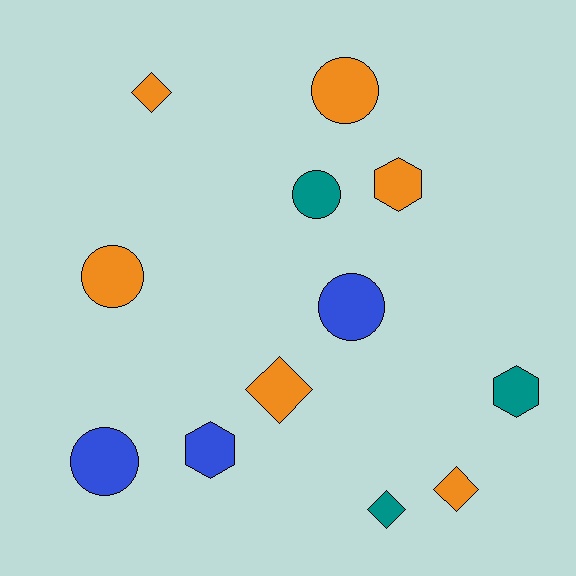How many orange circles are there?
There are 2 orange circles.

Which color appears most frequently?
Orange, with 6 objects.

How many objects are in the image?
There are 12 objects.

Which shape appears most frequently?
Circle, with 5 objects.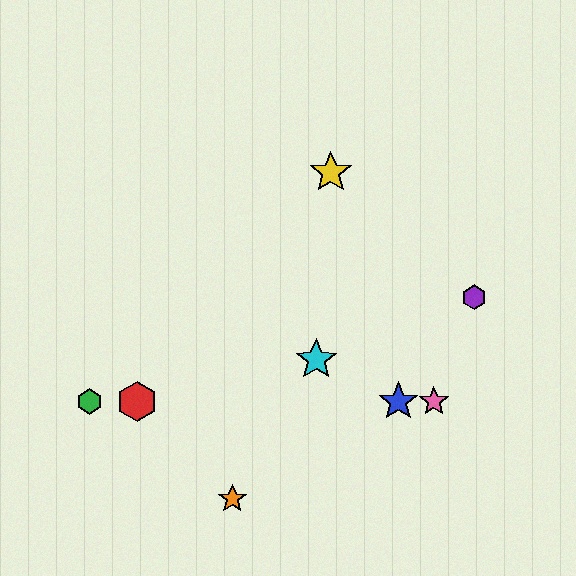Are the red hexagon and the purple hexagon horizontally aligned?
No, the red hexagon is at y≈401 and the purple hexagon is at y≈297.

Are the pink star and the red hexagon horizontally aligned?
Yes, both are at y≈401.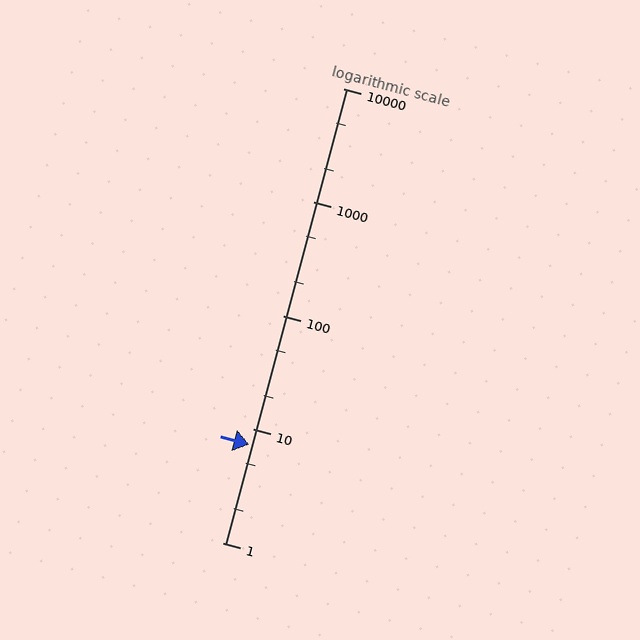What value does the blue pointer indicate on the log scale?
The pointer indicates approximately 7.3.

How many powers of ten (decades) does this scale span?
The scale spans 4 decades, from 1 to 10000.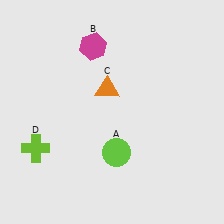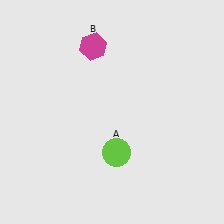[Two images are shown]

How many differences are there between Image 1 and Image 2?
There are 2 differences between the two images.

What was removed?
The orange triangle (C), the lime cross (D) were removed in Image 2.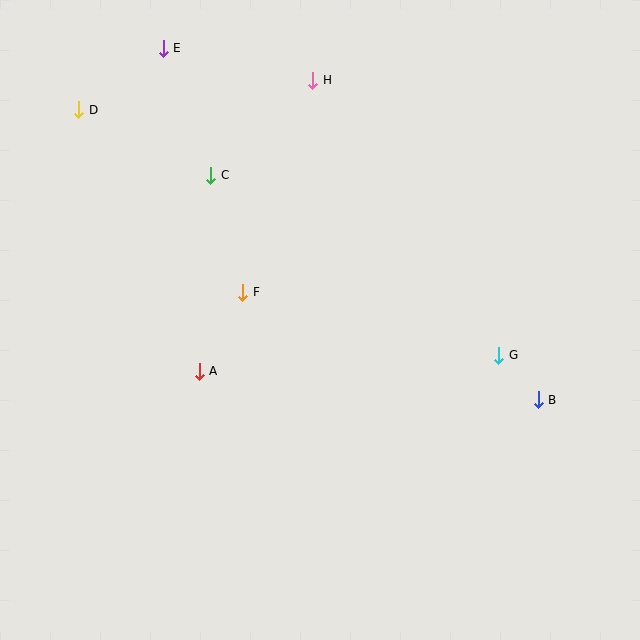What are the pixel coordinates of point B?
Point B is at (538, 400).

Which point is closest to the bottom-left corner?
Point A is closest to the bottom-left corner.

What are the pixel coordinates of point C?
Point C is at (211, 175).